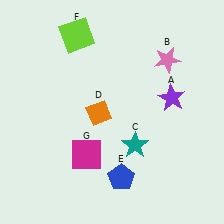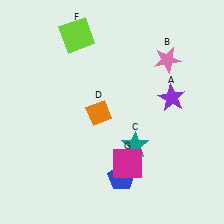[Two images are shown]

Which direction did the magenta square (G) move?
The magenta square (G) moved right.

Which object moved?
The magenta square (G) moved right.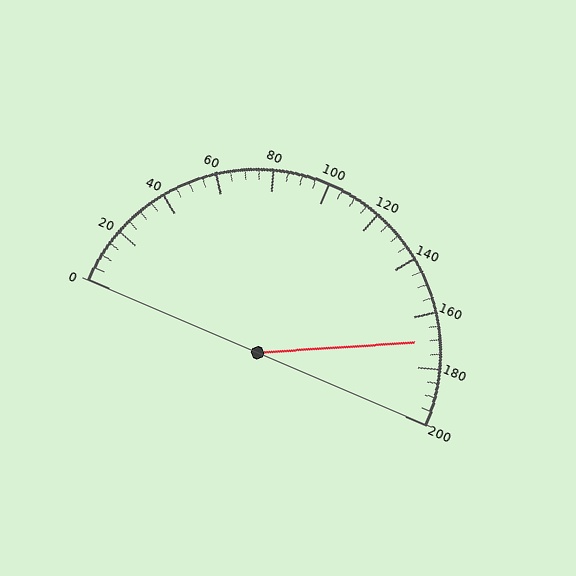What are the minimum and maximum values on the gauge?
The gauge ranges from 0 to 200.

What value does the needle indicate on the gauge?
The needle indicates approximately 170.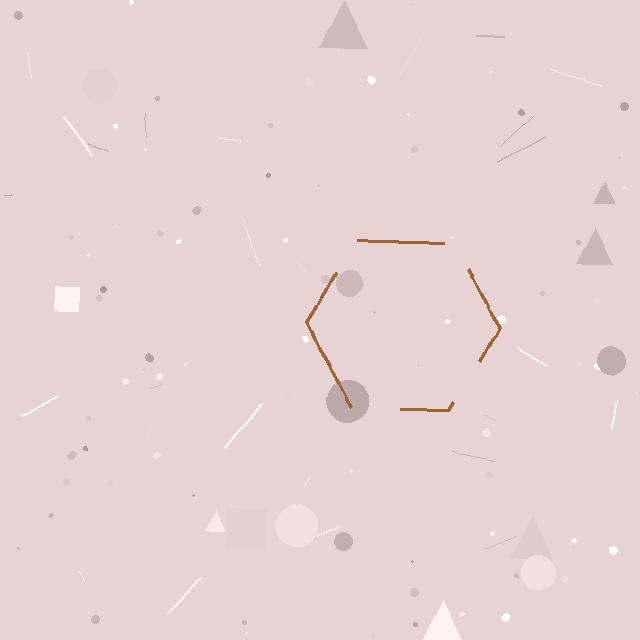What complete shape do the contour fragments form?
The contour fragments form a hexagon.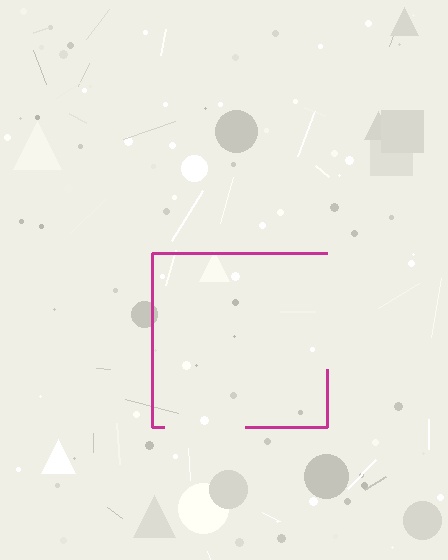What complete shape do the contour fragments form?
The contour fragments form a square.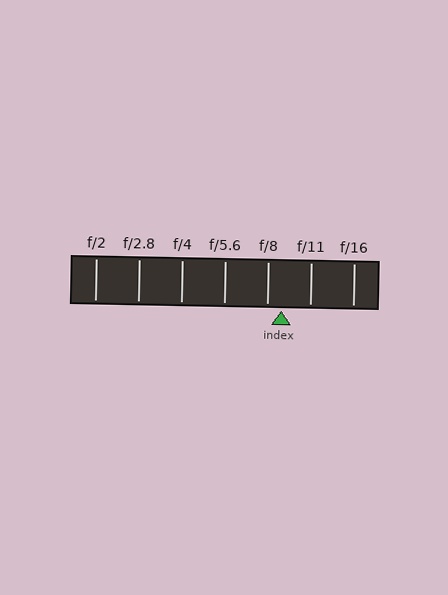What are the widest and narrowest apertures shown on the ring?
The widest aperture shown is f/2 and the narrowest is f/16.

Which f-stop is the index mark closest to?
The index mark is closest to f/8.